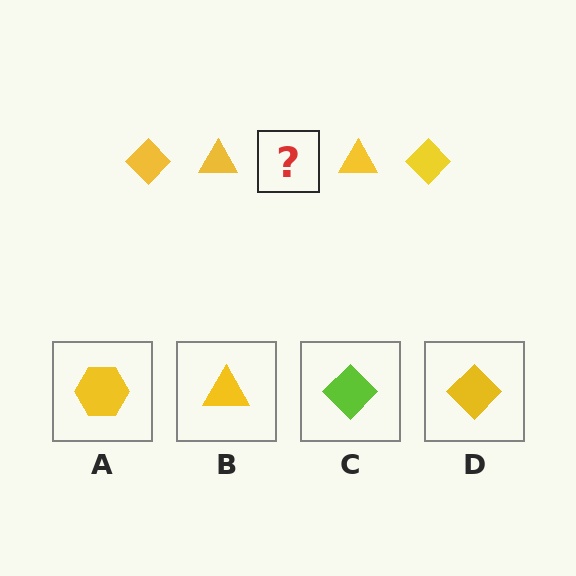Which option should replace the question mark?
Option D.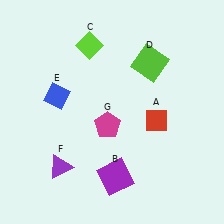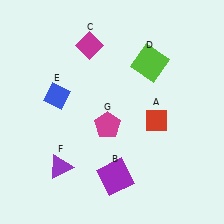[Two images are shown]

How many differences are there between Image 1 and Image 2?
There is 1 difference between the two images.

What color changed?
The diamond (C) changed from lime in Image 1 to magenta in Image 2.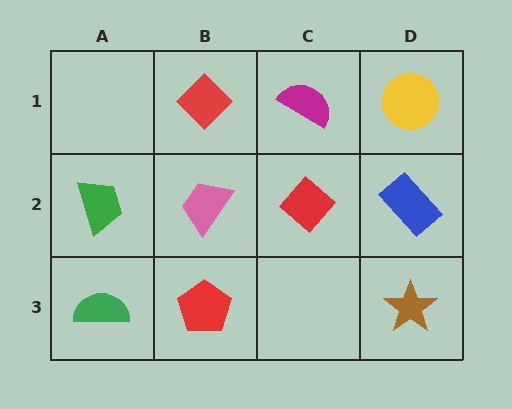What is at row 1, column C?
A magenta semicircle.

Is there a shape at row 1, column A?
No, that cell is empty.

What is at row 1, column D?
A yellow circle.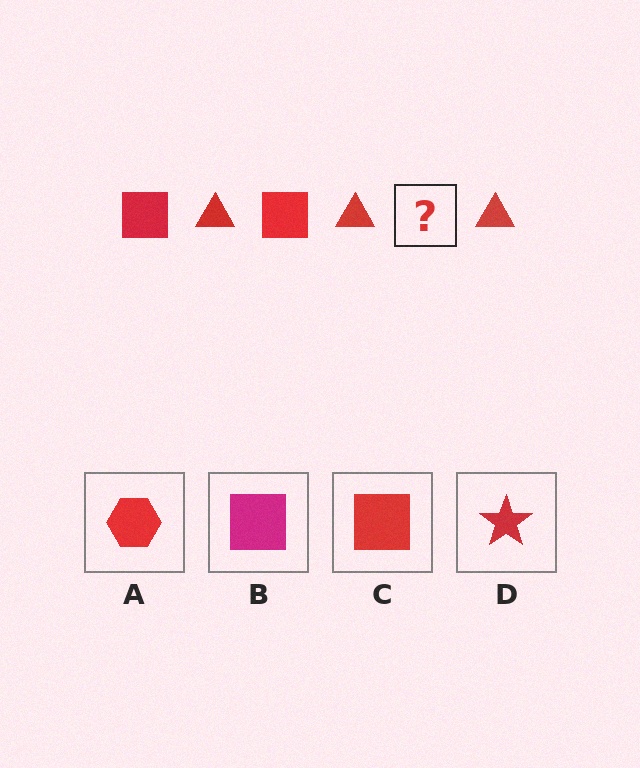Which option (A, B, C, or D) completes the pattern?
C.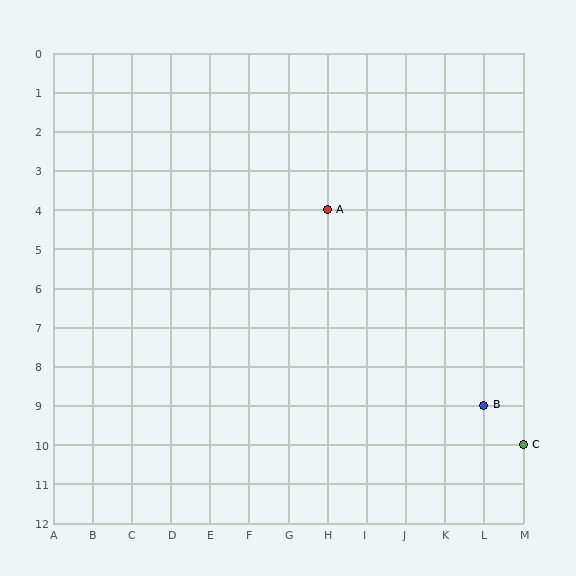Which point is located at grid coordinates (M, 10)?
Point C is at (M, 10).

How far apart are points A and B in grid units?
Points A and B are 4 columns and 5 rows apart (about 6.4 grid units diagonally).